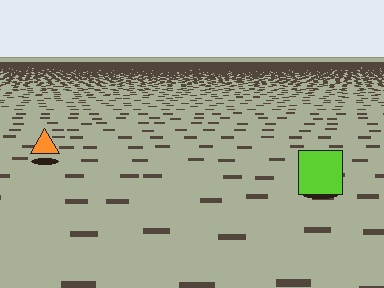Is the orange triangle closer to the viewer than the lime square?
No. The lime square is closer — you can tell from the texture gradient: the ground texture is coarser near it.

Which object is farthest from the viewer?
The orange triangle is farthest from the viewer. It appears smaller and the ground texture around it is denser.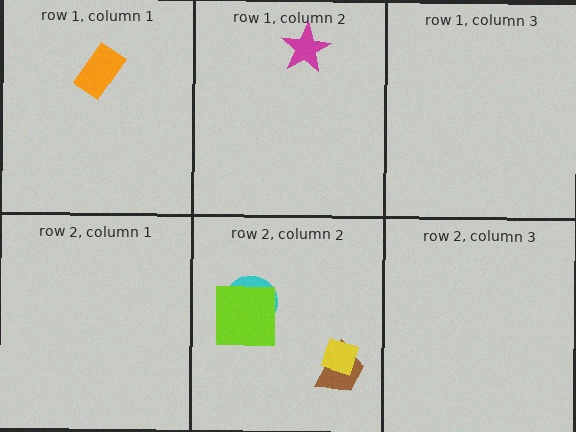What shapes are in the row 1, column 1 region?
The orange rectangle.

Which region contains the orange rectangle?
The row 1, column 1 region.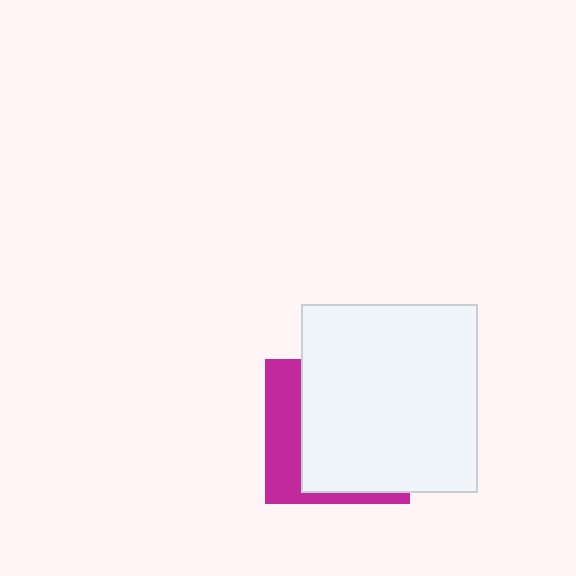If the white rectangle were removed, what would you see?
You would see the complete magenta square.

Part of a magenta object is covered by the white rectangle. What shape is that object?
It is a square.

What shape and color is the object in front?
The object in front is a white rectangle.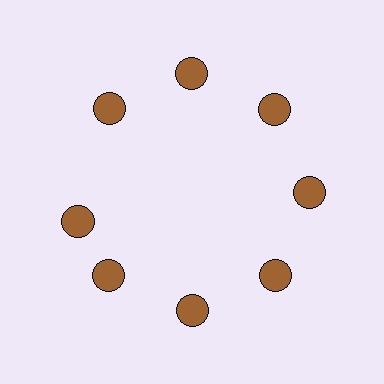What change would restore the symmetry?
The symmetry would be restored by rotating it back into even spacing with its neighbors so that all 8 circles sit at equal angles and equal distance from the center.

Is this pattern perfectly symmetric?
No. The 8 brown circles are arranged in a ring, but one element near the 9 o'clock position is rotated out of alignment along the ring, breaking the 8-fold rotational symmetry.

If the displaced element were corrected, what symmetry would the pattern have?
It would have 8-fold rotational symmetry — the pattern would map onto itself every 45 degrees.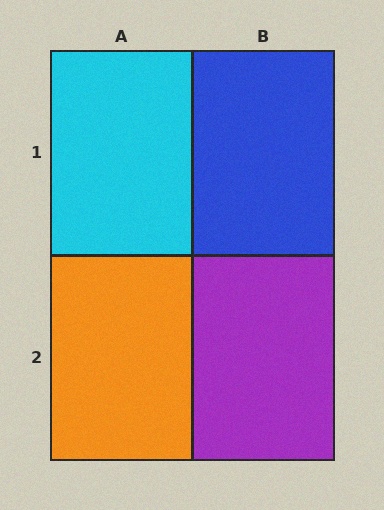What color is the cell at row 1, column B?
Blue.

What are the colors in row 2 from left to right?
Orange, purple.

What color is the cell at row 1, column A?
Cyan.